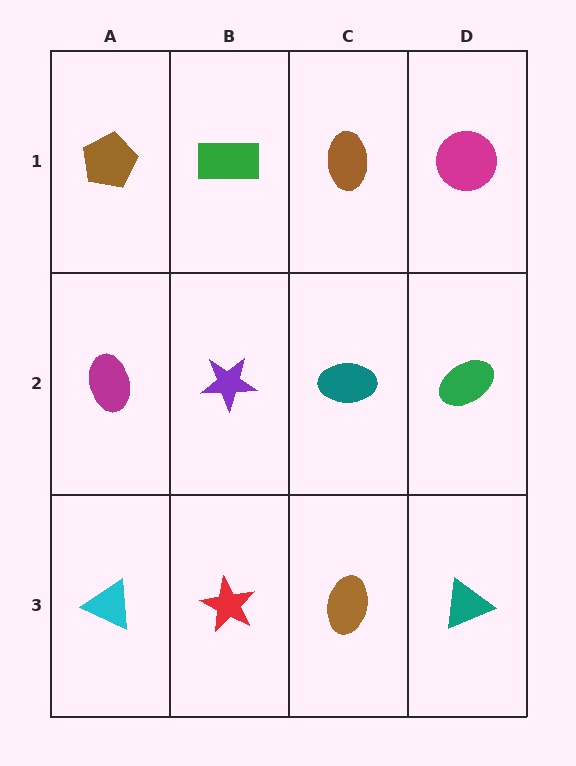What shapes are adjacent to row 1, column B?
A purple star (row 2, column B), a brown pentagon (row 1, column A), a brown ellipse (row 1, column C).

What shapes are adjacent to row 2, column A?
A brown pentagon (row 1, column A), a cyan triangle (row 3, column A), a purple star (row 2, column B).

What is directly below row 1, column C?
A teal ellipse.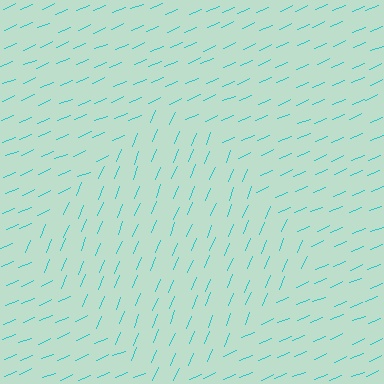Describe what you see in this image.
The image is filled with small cyan line segments. A diamond region in the image has lines oriented differently from the surrounding lines, creating a visible texture boundary.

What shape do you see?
I see a diamond.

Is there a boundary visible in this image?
Yes, there is a texture boundary formed by a change in line orientation.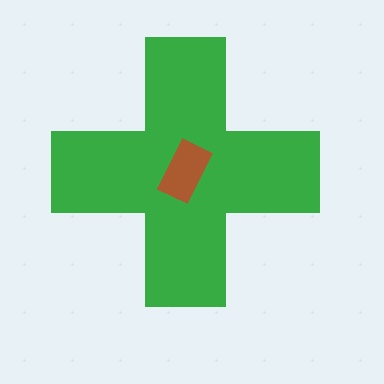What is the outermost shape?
The green cross.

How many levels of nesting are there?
2.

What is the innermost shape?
The brown rectangle.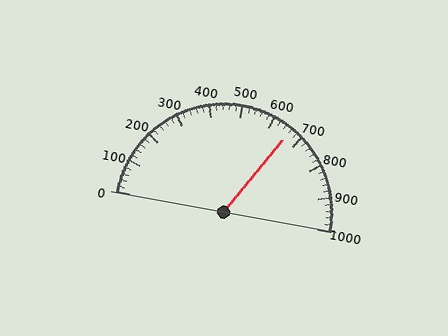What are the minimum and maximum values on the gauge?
The gauge ranges from 0 to 1000.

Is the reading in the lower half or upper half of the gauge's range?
The reading is in the upper half of the range (0 to 1000).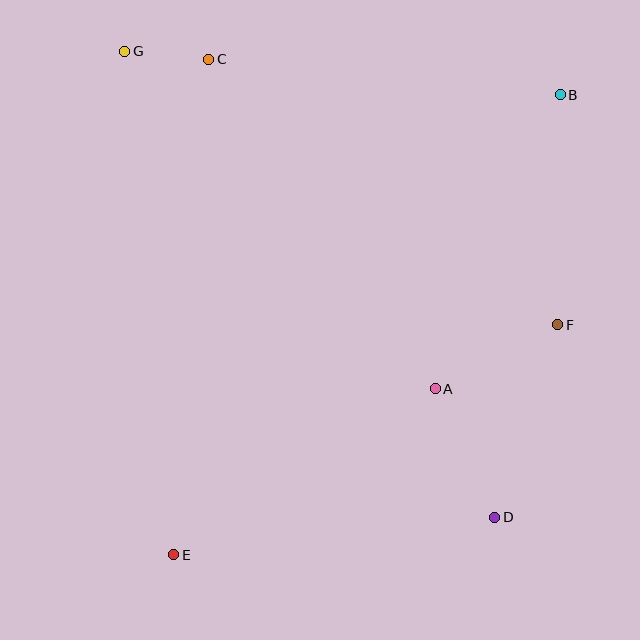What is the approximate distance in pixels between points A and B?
The distance between A and B is approximately 320 pixels.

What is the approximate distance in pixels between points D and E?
The distance between D and E is approximately 323 pixels.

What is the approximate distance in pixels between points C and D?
The distance between C and D is approximately 539 pixels.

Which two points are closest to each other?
Points C and G are closest to each other.